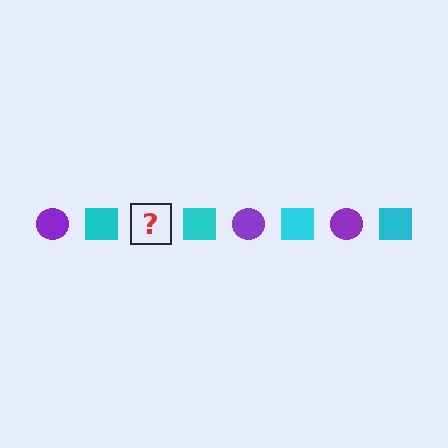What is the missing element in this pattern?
The missing element is a purple circle.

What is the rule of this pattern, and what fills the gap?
The rule is that the pattern alternates between purple circle and cyan square. The gap should be filled with a purple circle.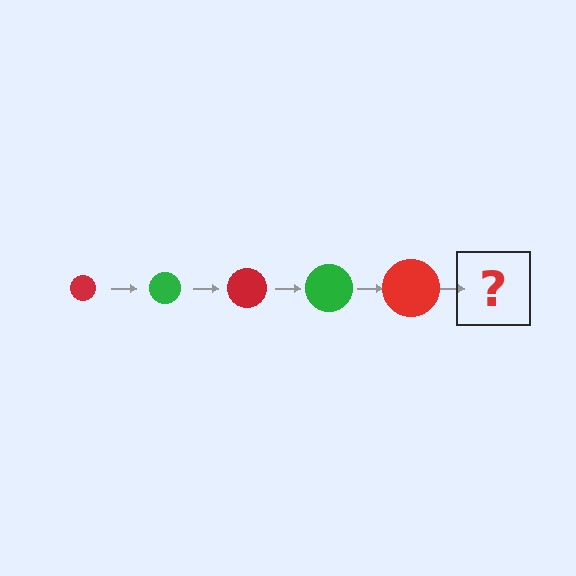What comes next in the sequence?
The next element should be a green circle, larger than the previous one.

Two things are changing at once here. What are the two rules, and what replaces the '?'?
The two rules are that the circle grows larger each step and the color cycles through red and green. The '?' should be a green circle, larger than the previous one.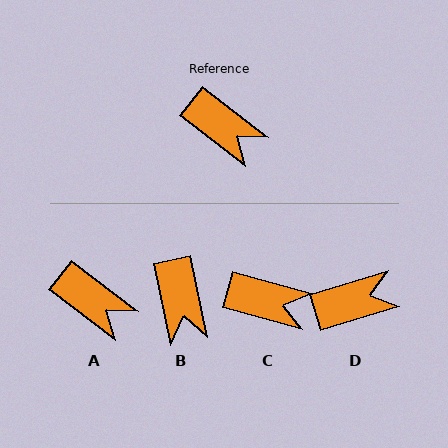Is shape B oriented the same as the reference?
No, it is off by about 40 degrees.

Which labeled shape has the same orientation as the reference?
A.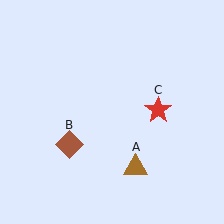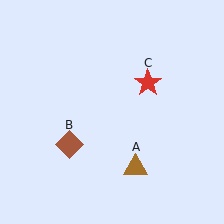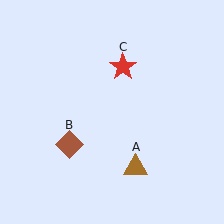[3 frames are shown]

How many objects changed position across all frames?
1 object changed position: red star (object C).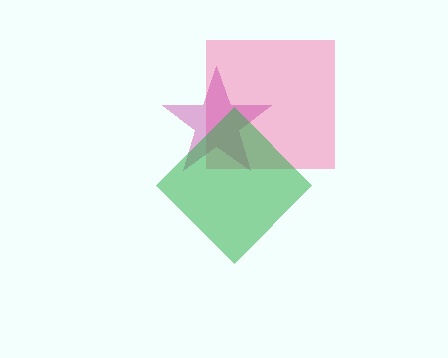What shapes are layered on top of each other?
The layered shapes are: a pink square, a magenta star, a green diamond.